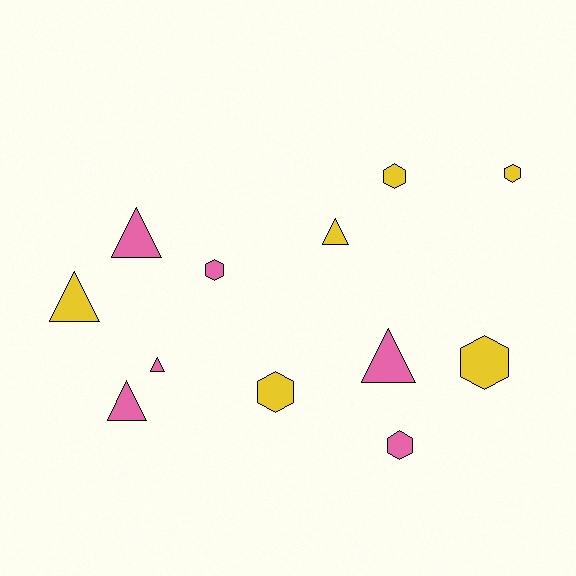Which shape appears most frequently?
Hexagon, with 6 objects.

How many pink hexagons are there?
There are 2 pink hexagons.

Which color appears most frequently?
Yellow, with 6 objects.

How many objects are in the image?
There are 12 objects.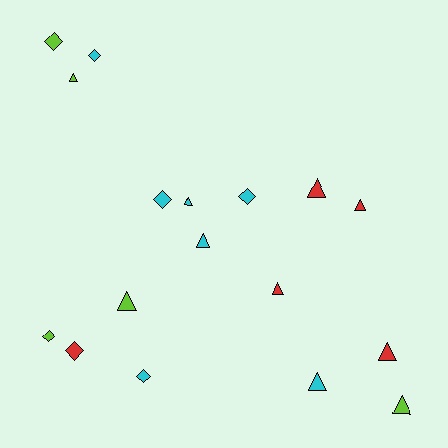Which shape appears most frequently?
Triangle, with 10 objects.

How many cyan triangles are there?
There are 3 cyan triangles.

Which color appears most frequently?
Cyan, with 7 objects.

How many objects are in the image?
There are 17 objects.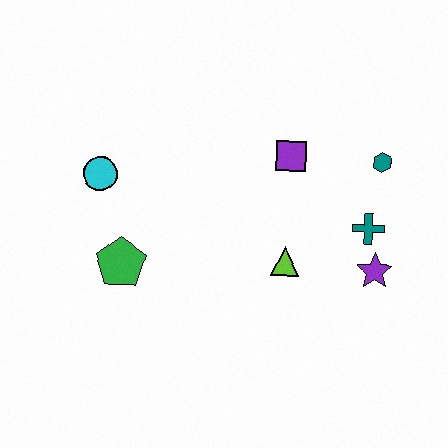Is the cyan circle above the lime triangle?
Yes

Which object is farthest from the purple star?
The cyan circle is farthest from the purple star.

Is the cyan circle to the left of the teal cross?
Yes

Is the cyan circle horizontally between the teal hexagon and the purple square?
No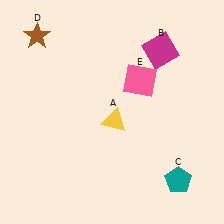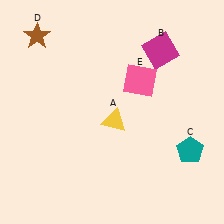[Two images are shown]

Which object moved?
The teal pentagon (C) moved up.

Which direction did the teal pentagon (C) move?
The teal pentagon (C) moved up.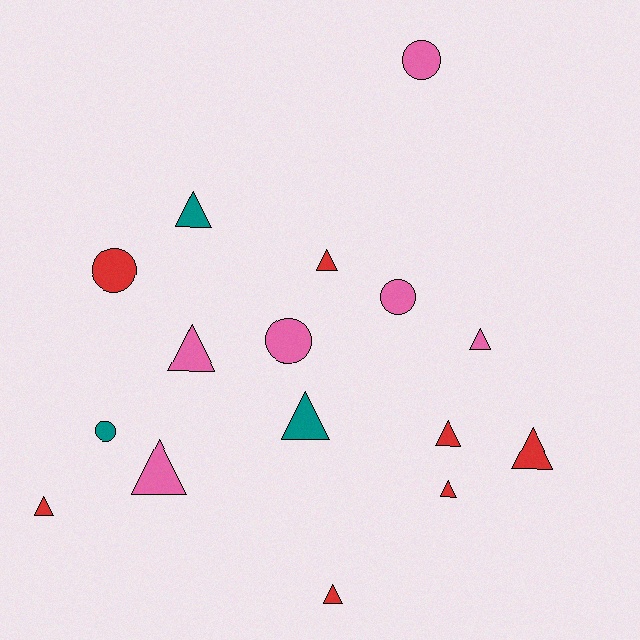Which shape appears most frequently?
Triangle, with 11 objects.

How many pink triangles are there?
There are 3 pink triangles.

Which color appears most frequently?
Red, with 7 objects.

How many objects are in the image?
There are 16 objects.